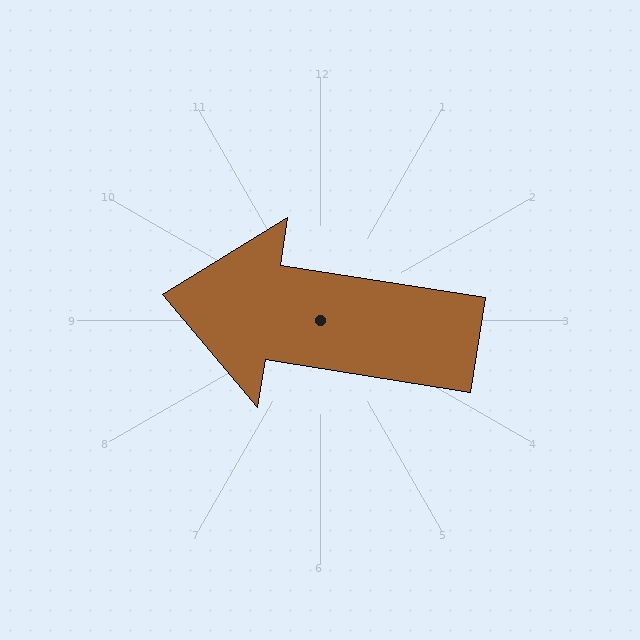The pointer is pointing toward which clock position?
Roughly 9 o'clock.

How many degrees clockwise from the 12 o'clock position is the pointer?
Approximately 279 degrees.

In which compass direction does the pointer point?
West.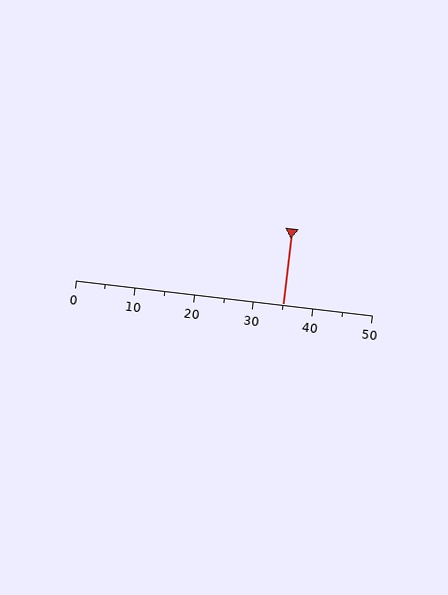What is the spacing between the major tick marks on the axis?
The major ticks are spaced 10 apart.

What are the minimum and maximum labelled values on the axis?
The axis runs from 0 to 50.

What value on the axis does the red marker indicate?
The marker indicates approximately 35.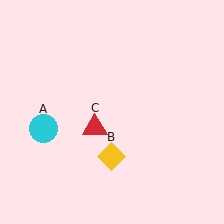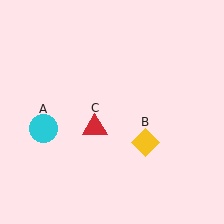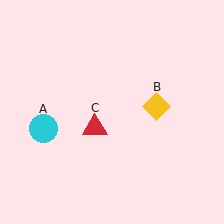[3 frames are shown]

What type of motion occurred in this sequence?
The yellow diamond (object B) rotated counterclockwise around the center of the scene.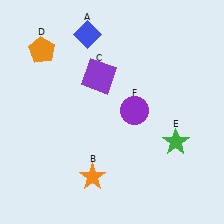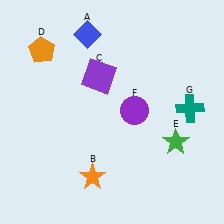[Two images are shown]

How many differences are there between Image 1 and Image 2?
There is 1 difference between the two images.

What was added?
A teal cross (G) was added in Image 2.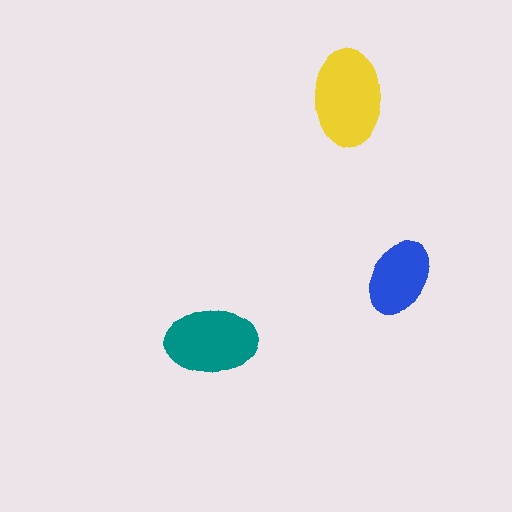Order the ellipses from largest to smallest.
the yellow one, the teal one, the blue one.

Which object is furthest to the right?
The blue ellipse is rightmost.